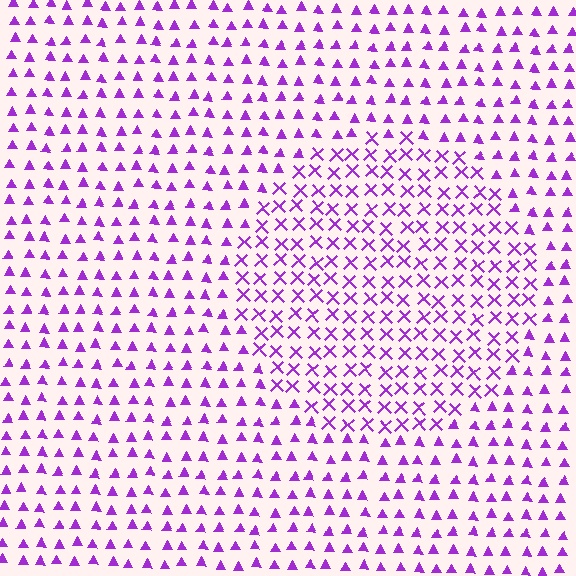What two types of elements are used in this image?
The image uses X marks inside the circle region and triangles outside it.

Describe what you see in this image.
The image is filled with small purple elements arranged in a uniform grid. A circle-shaped region contains X marks, while the surrounding area contains triangles. The boundary is defined purely by the change in element shape.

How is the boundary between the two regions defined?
The boundary is defined by a change in element shape: X marks inside vs. triangles outside. All elements share the same color and spacing.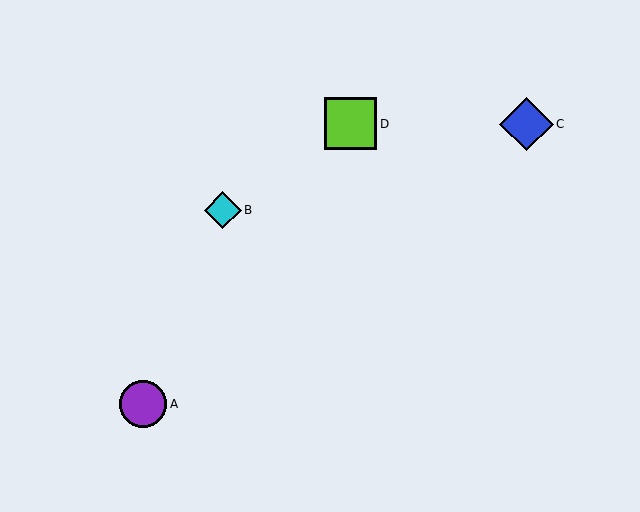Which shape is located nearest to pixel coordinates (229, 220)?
The cyan diamond (labeled B) at (223, 210) is nearest to that location.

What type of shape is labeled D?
Shape D is a lime square.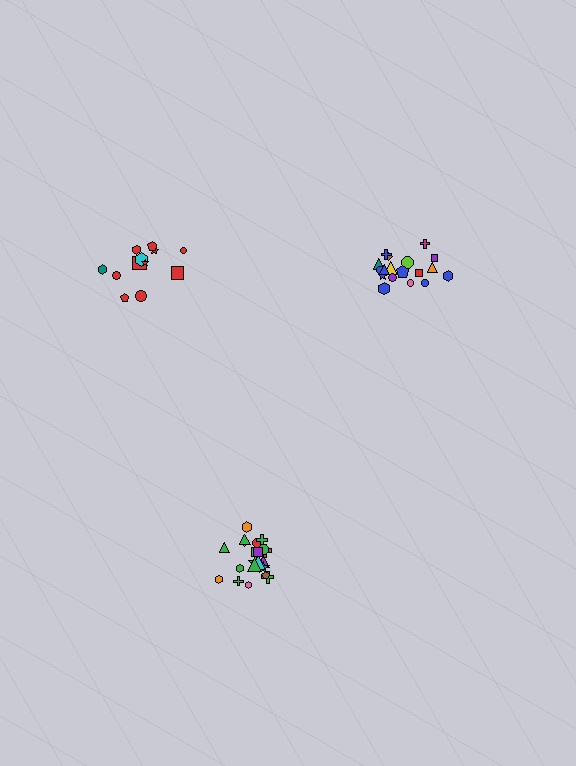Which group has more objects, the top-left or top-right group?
The top-right group.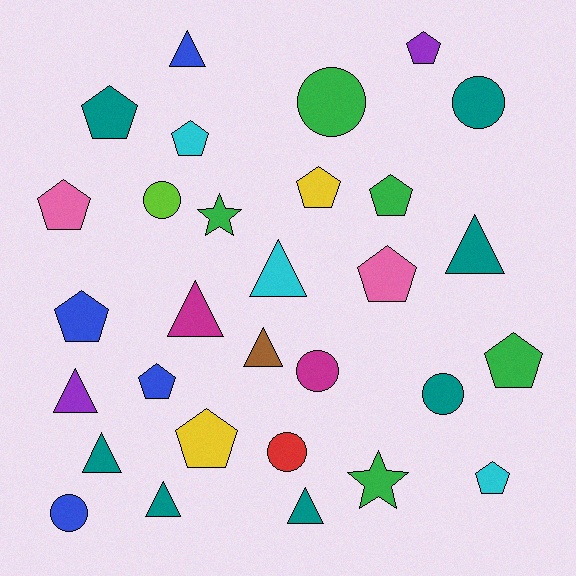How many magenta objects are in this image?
There are 2 magenta objects.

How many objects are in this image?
There are 30 objects.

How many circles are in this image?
There are 7 circles.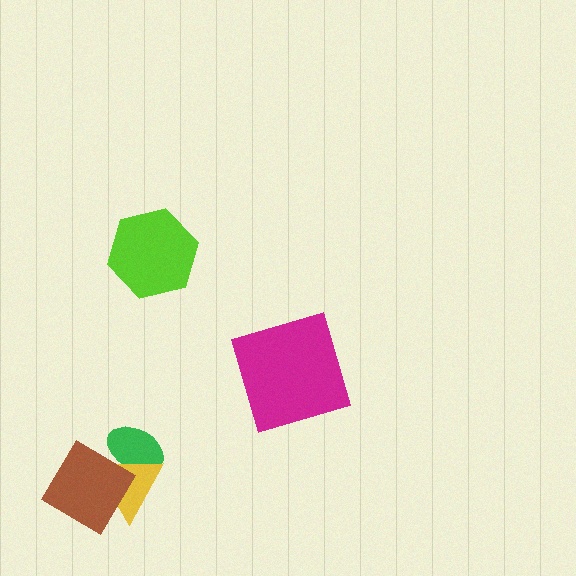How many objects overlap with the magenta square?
0 objects overlap with the magenta square.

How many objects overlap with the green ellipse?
2 objects overlap with the green ellipse.